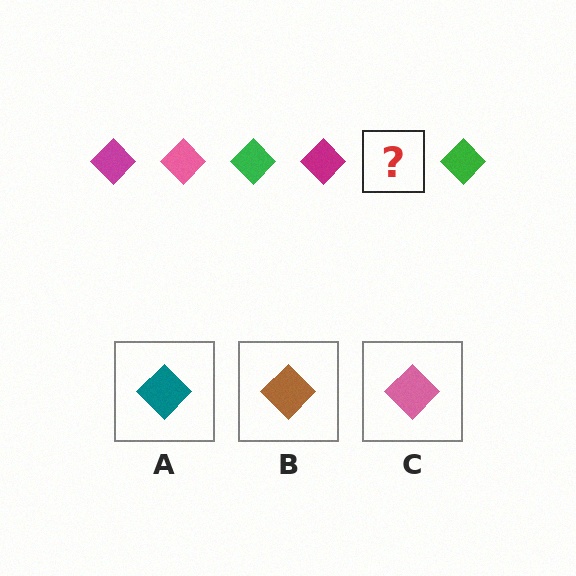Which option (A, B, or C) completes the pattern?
C.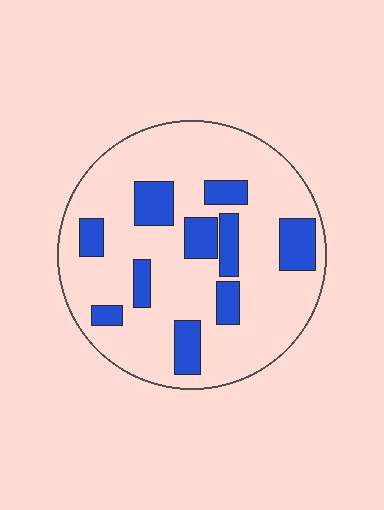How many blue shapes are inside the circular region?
10.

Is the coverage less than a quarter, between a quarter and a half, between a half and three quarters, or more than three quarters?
Less than a quarter.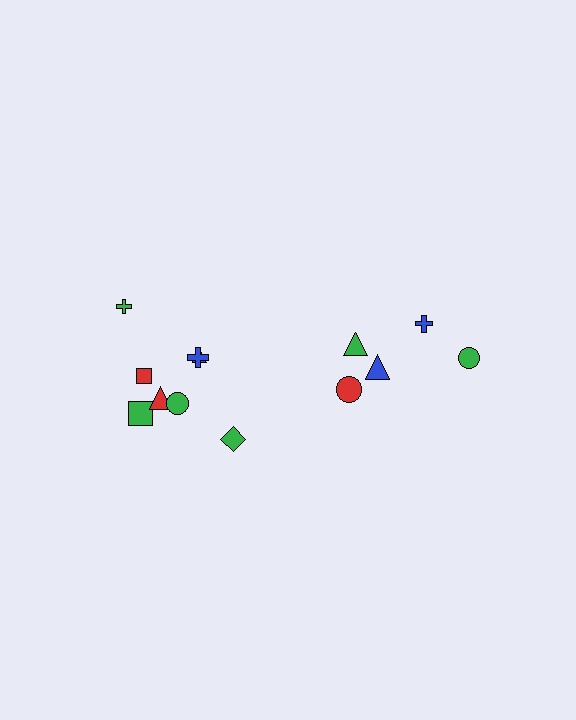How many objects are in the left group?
There are 8 objects.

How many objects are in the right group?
There are 5 objects.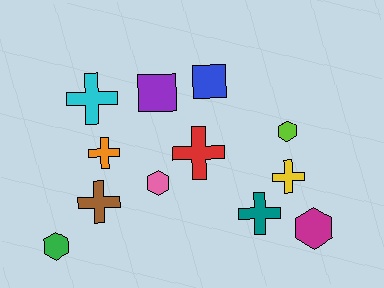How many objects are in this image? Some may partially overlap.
There are 12 objects.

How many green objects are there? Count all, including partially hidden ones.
There is 1 green object.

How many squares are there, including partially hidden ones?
There are 2 squares.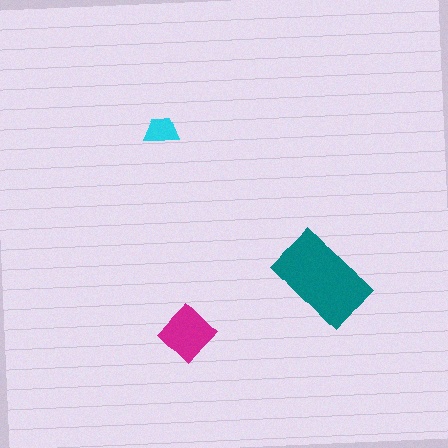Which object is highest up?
The cyan trapezoid is topmost.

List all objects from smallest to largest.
The cyan trapezoid, the magenta diamond, the teal rectangle.